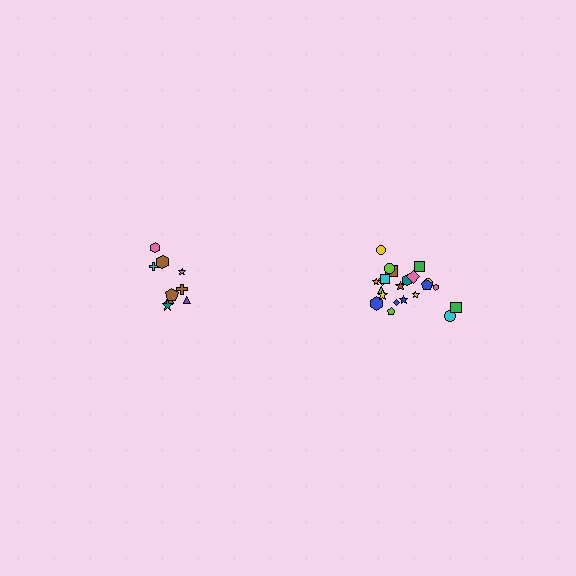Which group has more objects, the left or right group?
The right group.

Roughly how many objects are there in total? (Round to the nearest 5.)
Roughly 30 objects in total.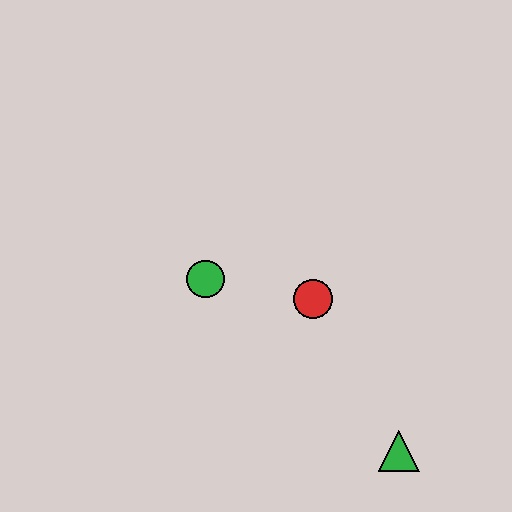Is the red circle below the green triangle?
No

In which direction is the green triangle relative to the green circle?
The green triangle is to the right of the green circle.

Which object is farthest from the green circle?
The green triangle is farthest from the green circle.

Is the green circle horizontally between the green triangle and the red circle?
No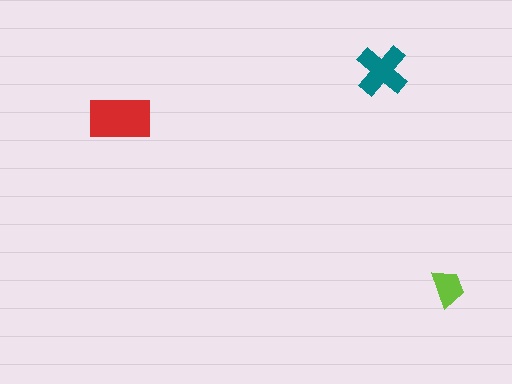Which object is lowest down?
The lime trapezoid is bottommost.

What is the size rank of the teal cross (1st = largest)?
2nd.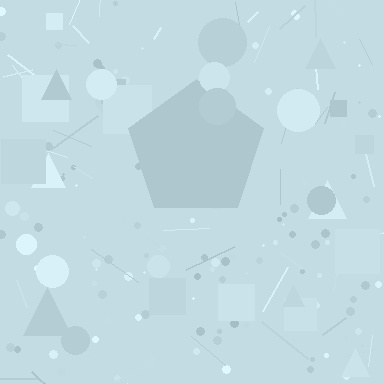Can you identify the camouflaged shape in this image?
The camouflaged shape is a pentagon.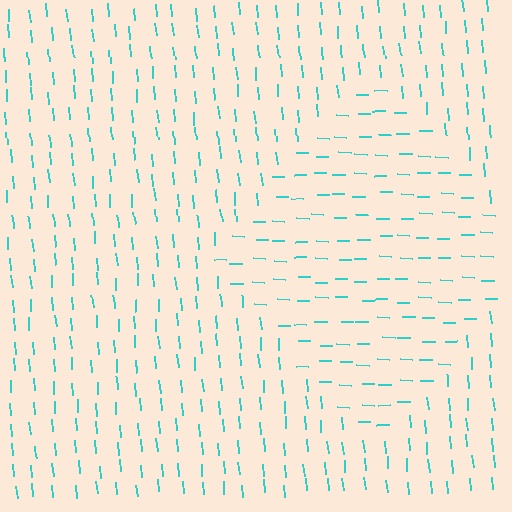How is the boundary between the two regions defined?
The boundary is defined purely by a change in line orientation (approximately 83 degrees difference). All lines are the same color and thickness.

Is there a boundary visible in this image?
Yes, there is a texture boundary formed by a change in line orientation.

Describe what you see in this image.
The image is filled with small cyan line segments. A diamond region in the image has lines oriented differently from the surrounding lines, creating a visible texture boundary.